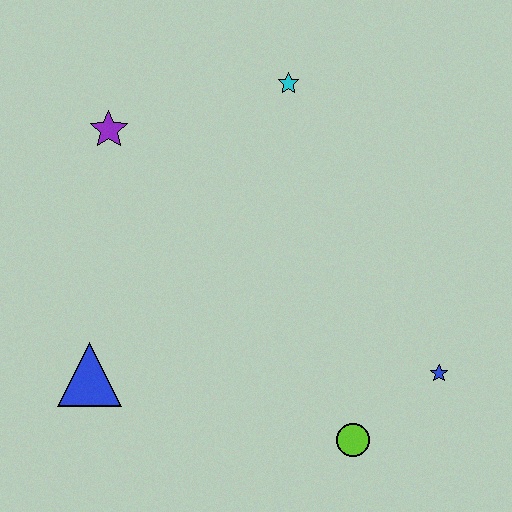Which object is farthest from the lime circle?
The purple star is farthest from the lime circle.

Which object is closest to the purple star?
The cyan star is closest to the purple star.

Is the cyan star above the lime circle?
Yes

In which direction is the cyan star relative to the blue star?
The cyan star is above the blue star.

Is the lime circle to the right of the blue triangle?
Yes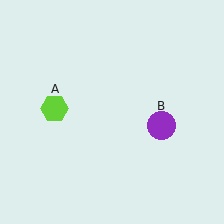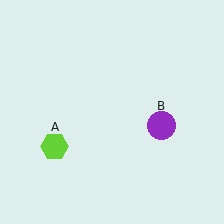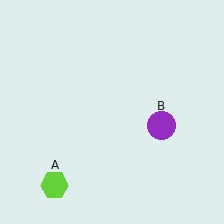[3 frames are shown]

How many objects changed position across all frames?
1 object changed position: lime hexagon (object A).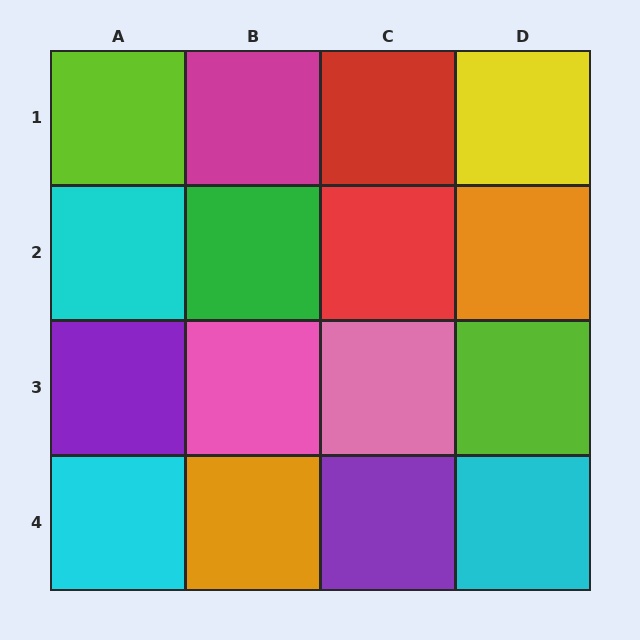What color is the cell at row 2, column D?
Orange.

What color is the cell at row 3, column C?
Pink.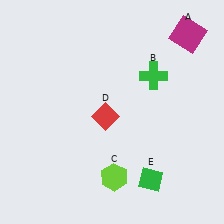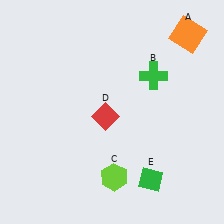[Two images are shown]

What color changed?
The square (A) changed from magenta in Image 1 to orange in Image 2.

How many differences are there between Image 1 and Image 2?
There is 1 difference between the two images.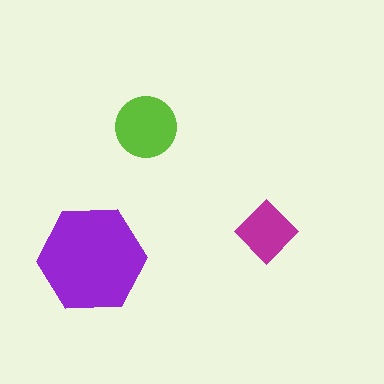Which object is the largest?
The purple hexagon.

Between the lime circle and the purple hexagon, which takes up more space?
The purple hexagon.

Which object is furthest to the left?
The purple hexagon is leftmost.